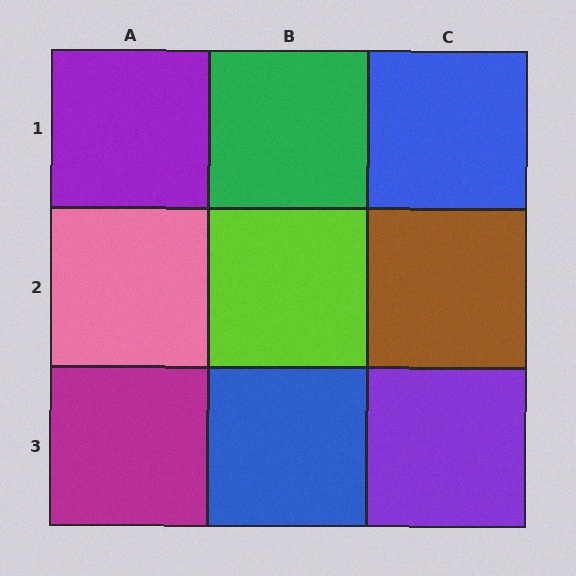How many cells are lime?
1 cell is lime.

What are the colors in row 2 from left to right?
Pink, lime, brown.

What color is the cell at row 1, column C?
Blue.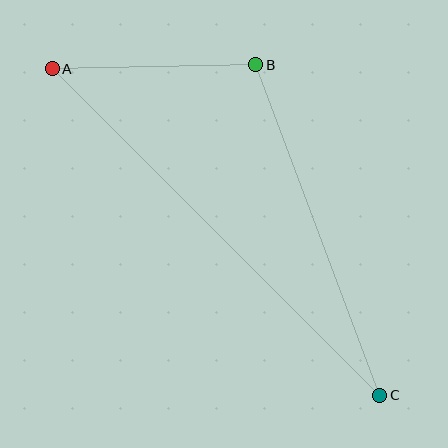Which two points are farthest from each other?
Points A and C are farthest from each other.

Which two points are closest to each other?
Points A and B are closest to each other.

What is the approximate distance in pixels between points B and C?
The distance between B and C is approximately 353 pixels.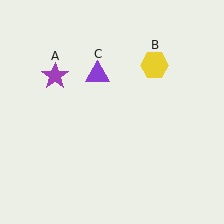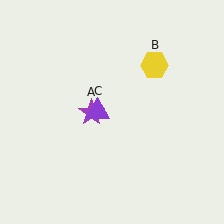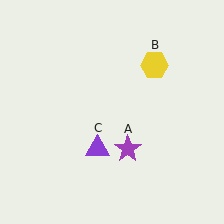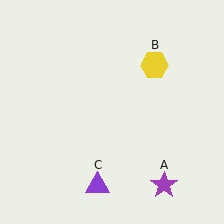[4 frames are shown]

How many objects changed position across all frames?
2 objects changed position: purple star (object A), purple triangle (object C).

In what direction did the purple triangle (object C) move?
The purple triangle (object C) moved down.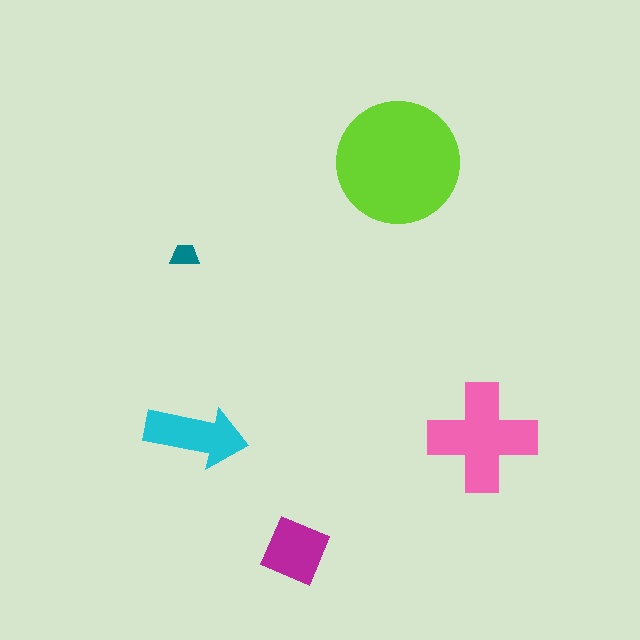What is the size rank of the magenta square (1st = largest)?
4th.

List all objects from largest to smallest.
The lime circle, the pink cross, the cyan arrow, the magenta square, the teal trapezoid.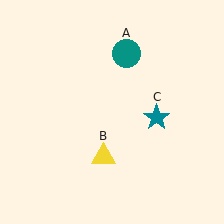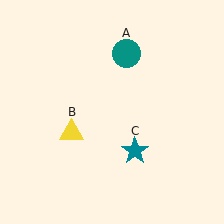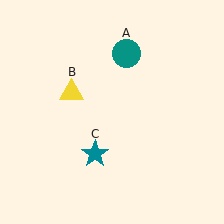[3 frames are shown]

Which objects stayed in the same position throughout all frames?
Teal circle (object A) remained stationary.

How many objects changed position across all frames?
2 objects changed position: yellow triangle (object B), teal star (object C).